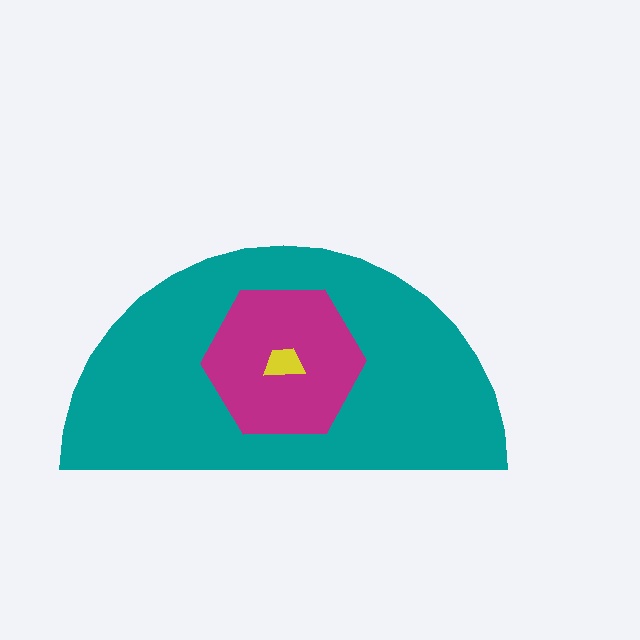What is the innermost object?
The yellow trapezoid.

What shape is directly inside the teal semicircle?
The magenta hexagon.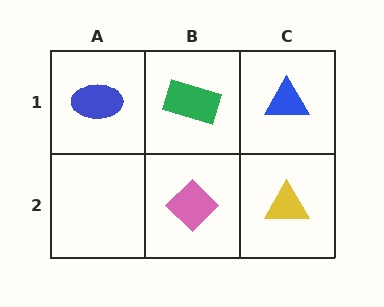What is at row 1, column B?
A green rectangle.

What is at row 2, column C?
A yellow triangle.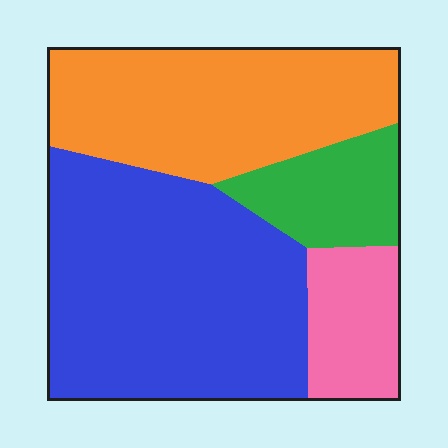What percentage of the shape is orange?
Orange covers around 30% of the shape.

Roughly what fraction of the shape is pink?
Pink covers about 10% of the shape.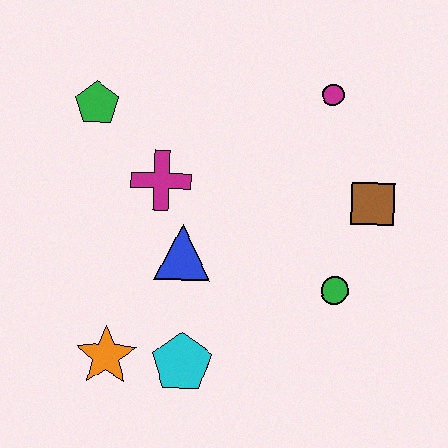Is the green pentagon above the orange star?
Yes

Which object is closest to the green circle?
The brown square is closest to the green circle.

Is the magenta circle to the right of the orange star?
Yes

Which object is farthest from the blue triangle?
The magenta circle is farthest from the blue triangle.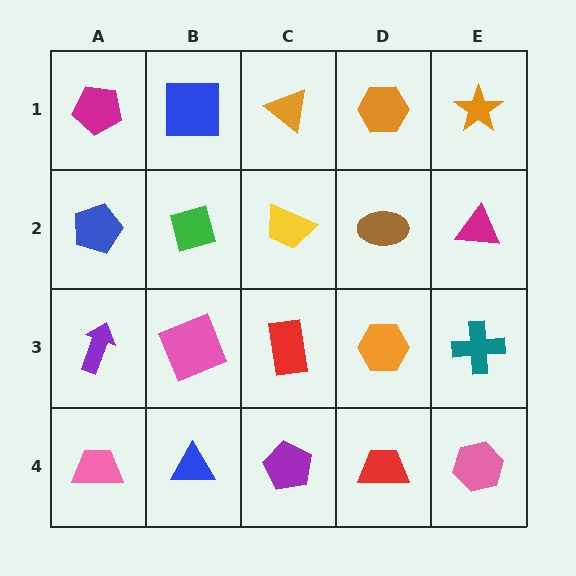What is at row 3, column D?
An orange hexagon.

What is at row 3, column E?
A teal cross.